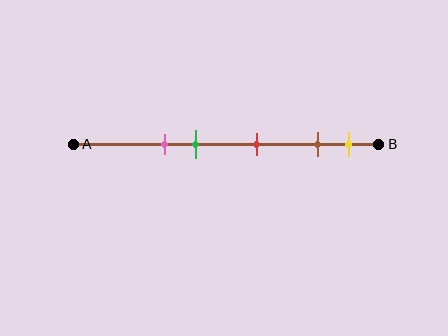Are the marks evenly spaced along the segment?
No, the marks are not evenly spaced.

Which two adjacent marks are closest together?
The brown and yellow marks are the closest adjacent pair.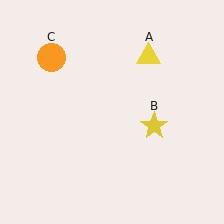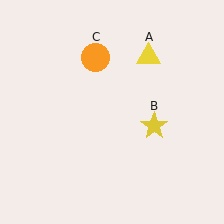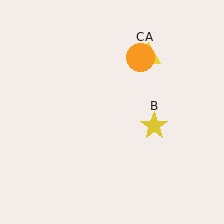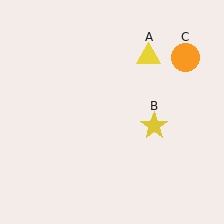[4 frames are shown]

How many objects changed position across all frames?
1 object changed position: orange circle (object C).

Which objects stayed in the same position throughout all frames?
Yellow triangle (object A) and yellow star (object B) remained stationary.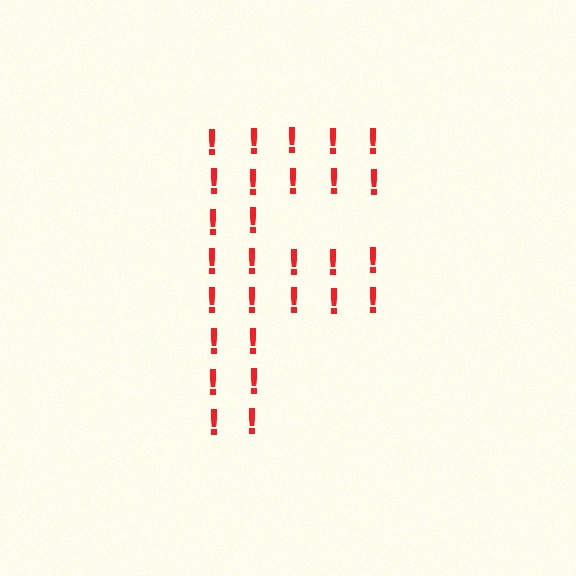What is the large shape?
The large shape is the letter F.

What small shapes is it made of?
It is made of small exclamation marks.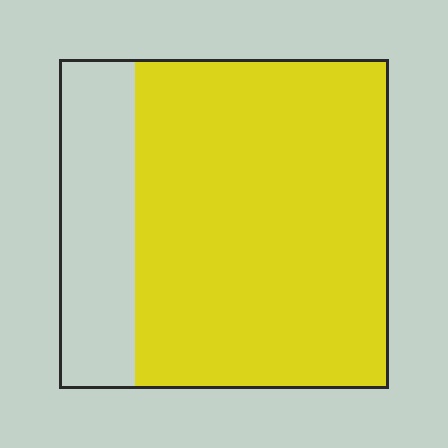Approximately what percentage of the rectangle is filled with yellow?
Approximately 75%.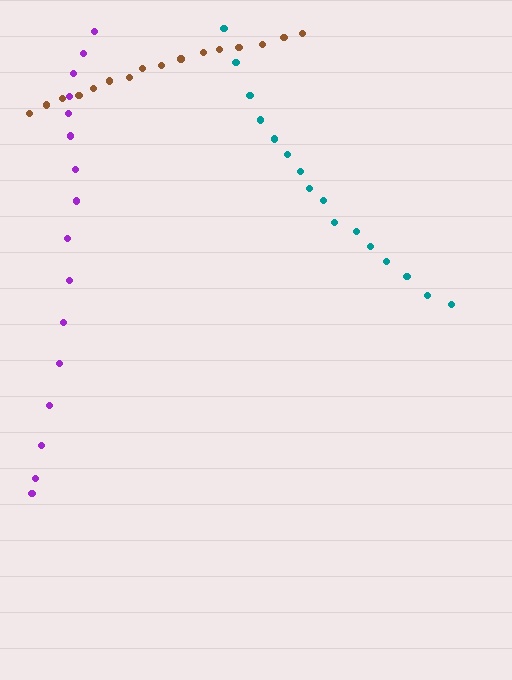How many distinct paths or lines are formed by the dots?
There are 3 distinct paths.